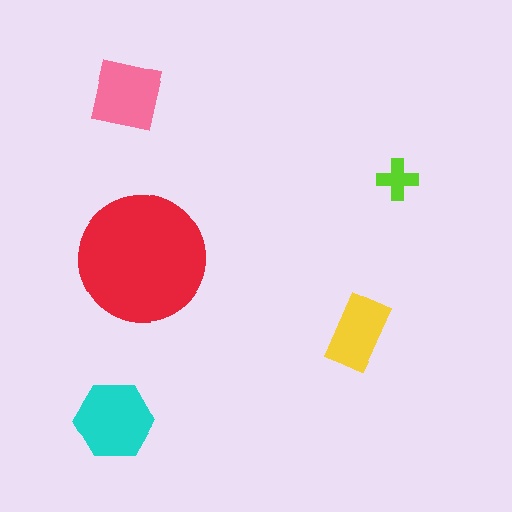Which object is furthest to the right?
The lime cross is rightmost.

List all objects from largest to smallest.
The red circle, the cyan hexagon, the pink square, the yellow rectangle, the lime cross.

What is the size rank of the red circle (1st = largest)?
1st.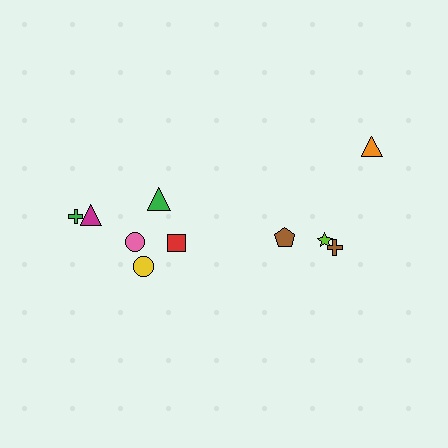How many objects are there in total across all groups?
There are 10 objects.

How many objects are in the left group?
There are 6 objects.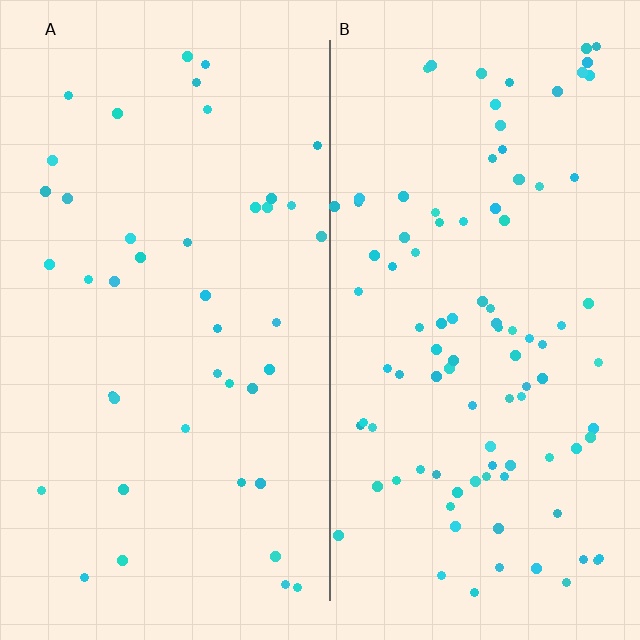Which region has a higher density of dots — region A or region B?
B (the right).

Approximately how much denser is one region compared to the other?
Approximately 2.4× — region B over region A.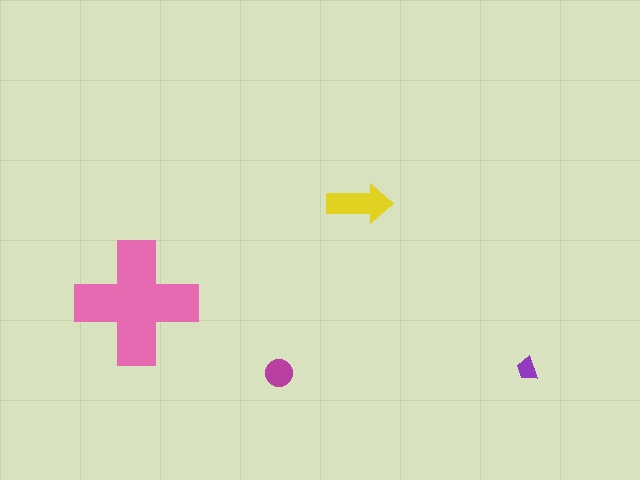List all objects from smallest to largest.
The purple trapezoid, the magenta circle, the yellow arrow, the pink cross.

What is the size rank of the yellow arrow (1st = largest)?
2nd.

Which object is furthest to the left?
The pink cross is leftmost.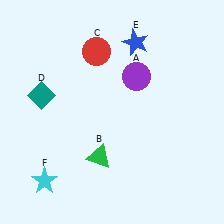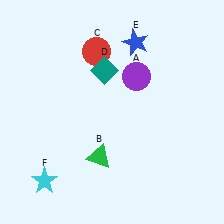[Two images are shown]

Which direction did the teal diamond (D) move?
The teal diamond (D) moved right.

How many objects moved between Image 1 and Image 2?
1 object moved between the two images.